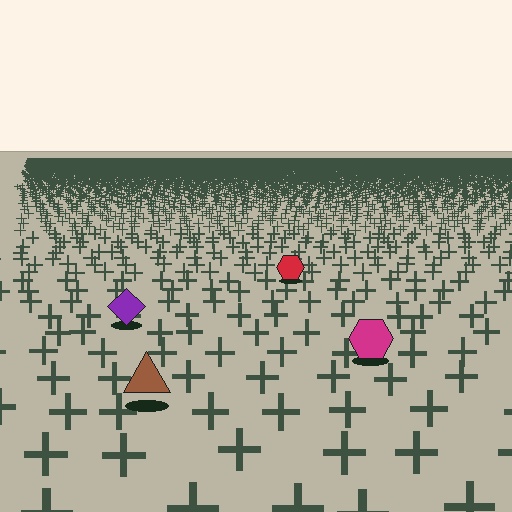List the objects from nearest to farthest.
From nearest to farthest: the brown triangle, the magenta hexagon, the purple diamond, the red hexagon.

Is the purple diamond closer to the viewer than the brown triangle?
No. The brown triangle is closer — you can tell from the texture gradient: the ground texture is coarser near it.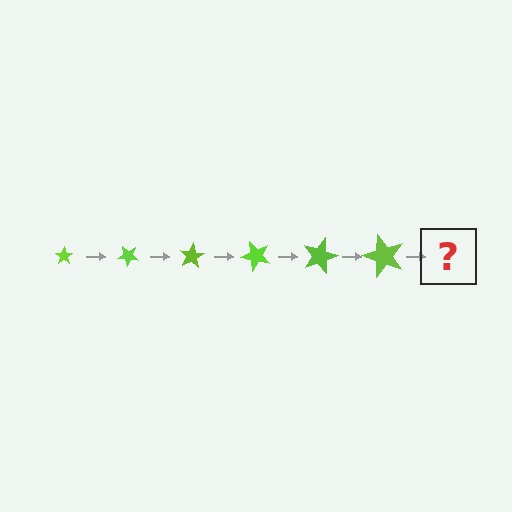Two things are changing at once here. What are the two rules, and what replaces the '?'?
The two rules are that the star grows larger each step and it rotates 40 degrees each step. The '?' should be a star, larger than the previous one and rotated 240 degrees from the start.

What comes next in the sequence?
The next element should be a star, larger than the previous one and rotated 240 degrees from the start.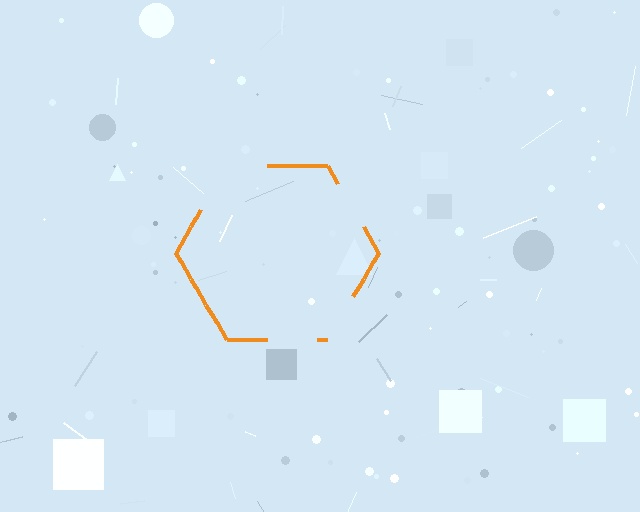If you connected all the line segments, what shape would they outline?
They would outline a hexagon.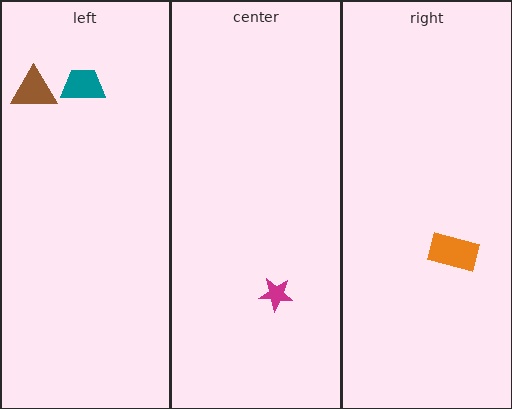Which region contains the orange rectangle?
The right region.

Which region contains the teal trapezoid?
The left region.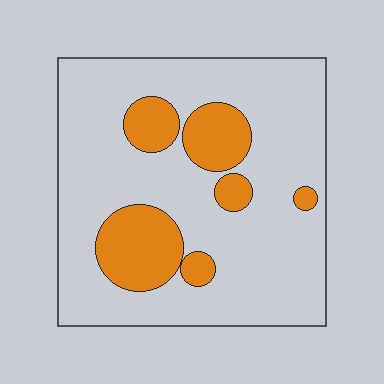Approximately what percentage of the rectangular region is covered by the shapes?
Approximately 20%.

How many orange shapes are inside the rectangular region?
6.